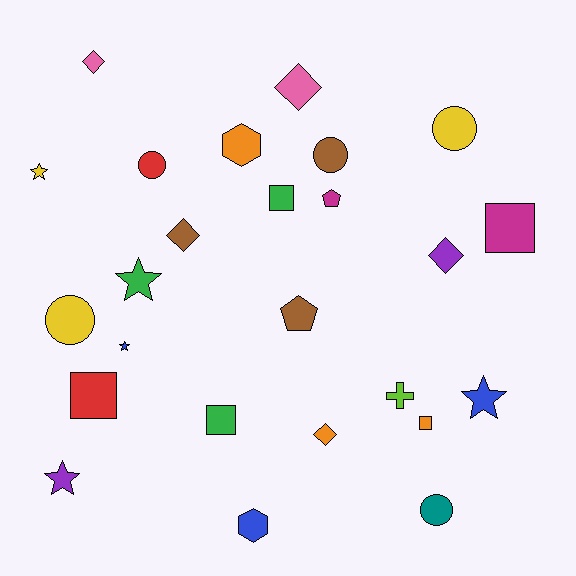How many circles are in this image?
There are 5 circles.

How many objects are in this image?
There are 25 objects.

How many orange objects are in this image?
There are 3 orange objects.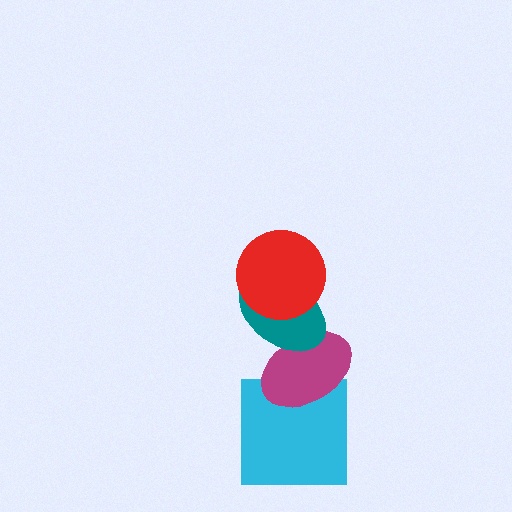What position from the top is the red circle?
The red circle is 1st from the top.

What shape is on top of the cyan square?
The magenta ellipse is on top of the cyan square.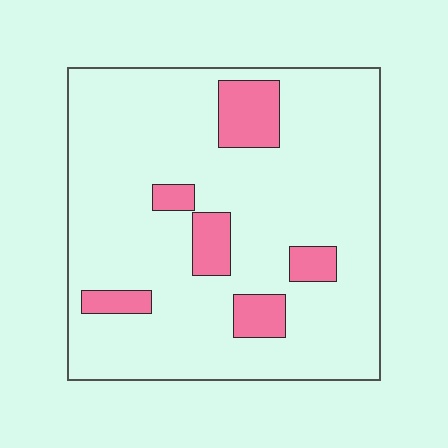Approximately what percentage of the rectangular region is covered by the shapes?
Approximately 15%.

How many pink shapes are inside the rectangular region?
6.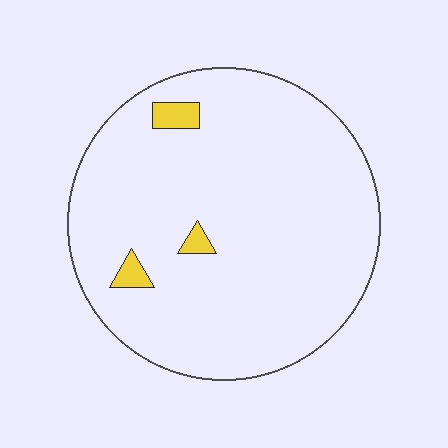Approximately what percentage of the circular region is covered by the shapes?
Approximately 5%.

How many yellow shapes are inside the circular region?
3.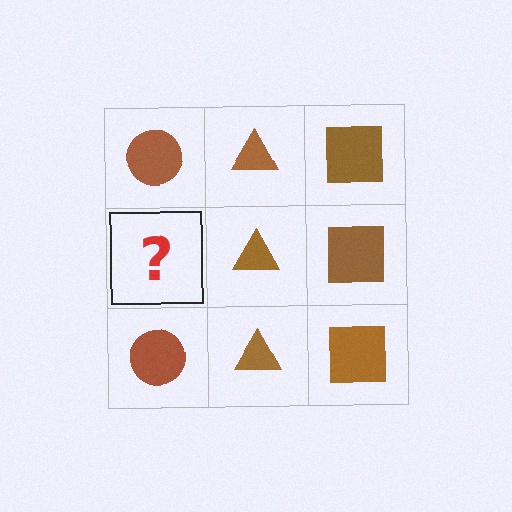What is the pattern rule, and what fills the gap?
The rule is that each column has a consistent shape. The gap should be filled with a brown circle.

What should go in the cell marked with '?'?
The missing cell should contain a brown circle.